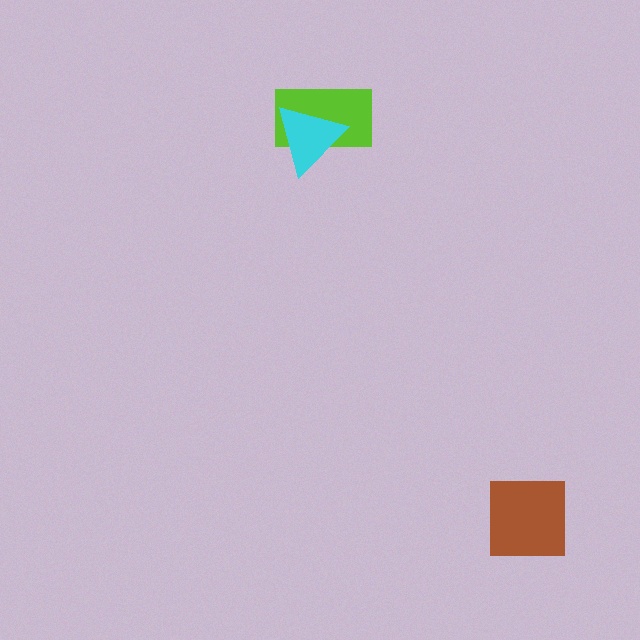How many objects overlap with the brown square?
0 objects overlap with the brown square.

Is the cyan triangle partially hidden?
No, no other shape covers it.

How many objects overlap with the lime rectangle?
1 object overlaps with the lime rectangle.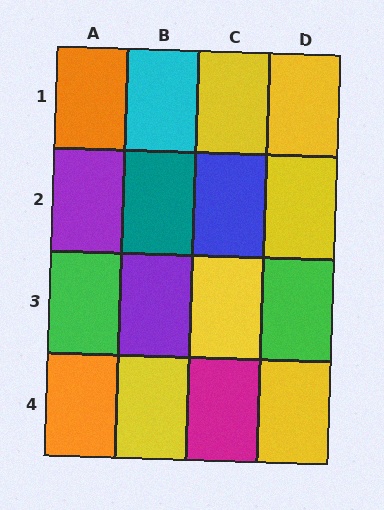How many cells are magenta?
1 cell is magenta.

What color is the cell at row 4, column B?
Yellow.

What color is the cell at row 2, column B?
Teal.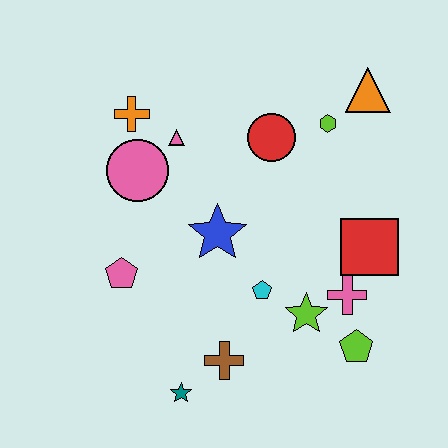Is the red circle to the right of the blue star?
Yes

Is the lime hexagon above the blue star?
Yes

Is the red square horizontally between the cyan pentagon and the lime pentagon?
No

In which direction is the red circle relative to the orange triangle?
The red circle is to the left of the orange triangle.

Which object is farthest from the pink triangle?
The lime pentagon is farthest from the pink triangle.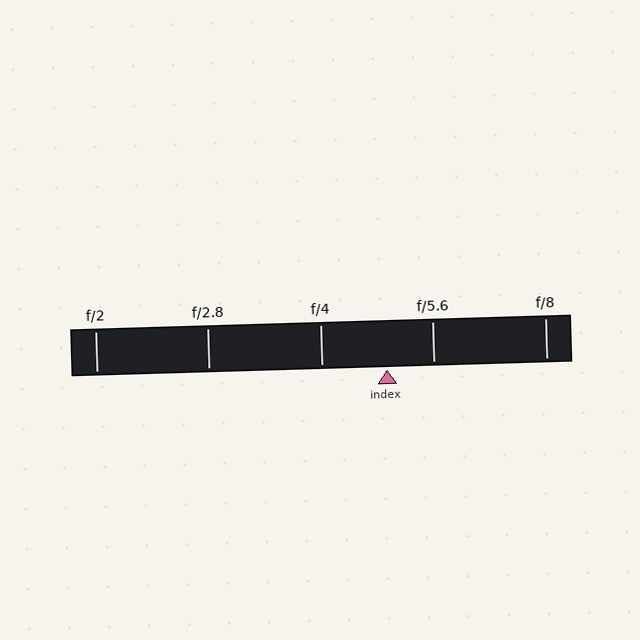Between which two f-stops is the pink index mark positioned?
The index mark is between f/4 and f/5.6.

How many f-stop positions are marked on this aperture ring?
There are 5 f-stop positions marked.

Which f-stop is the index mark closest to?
The index mark is closest to f/5.6.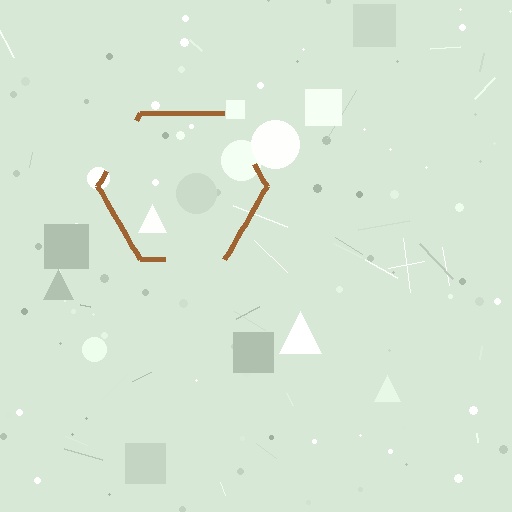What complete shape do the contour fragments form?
The contour fragments form a hexagon.